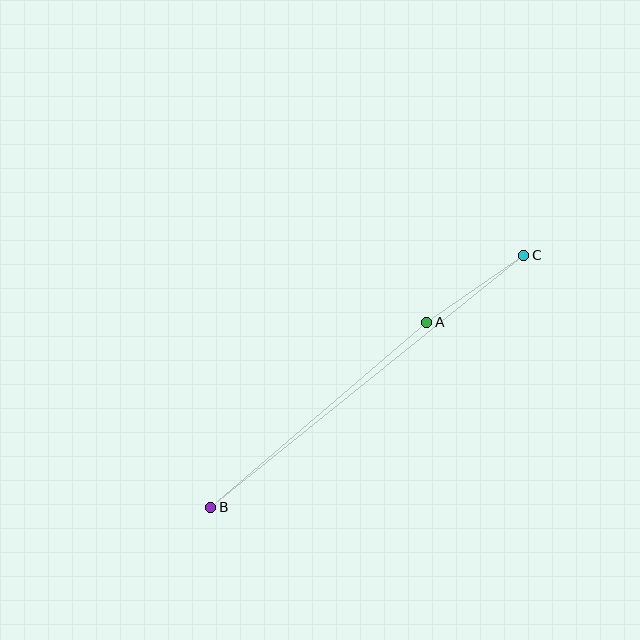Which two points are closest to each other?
Points A and C are closest to each other.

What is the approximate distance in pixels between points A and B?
The distance between A and B is approximately 284 pixels.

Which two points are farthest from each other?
Points B and C are farthest from each other.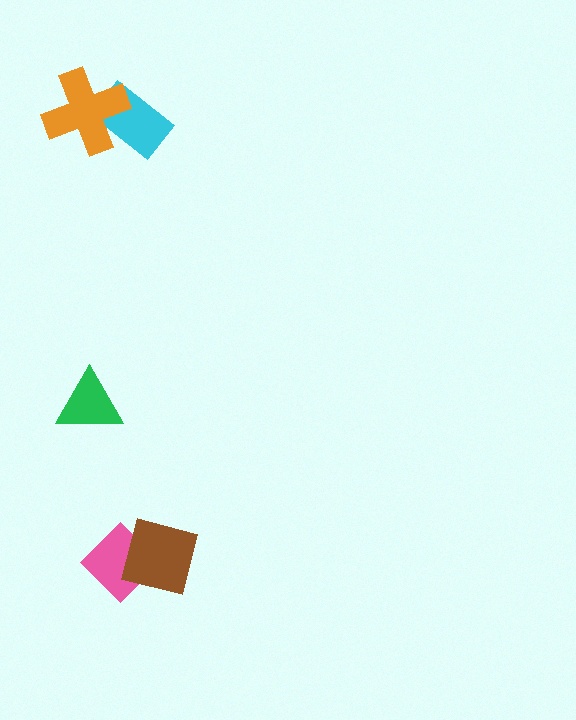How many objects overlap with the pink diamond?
1 object overlaps with the pink diamond.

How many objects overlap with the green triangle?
0 objects overlap with the green triangle.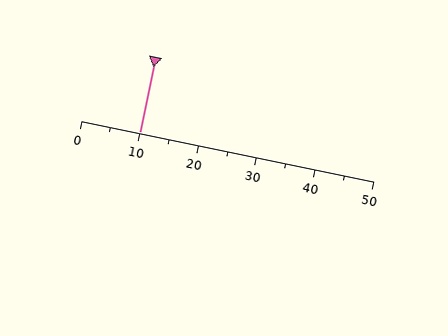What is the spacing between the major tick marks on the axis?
The major ticks are spaced 10 apart.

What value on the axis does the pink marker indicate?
The marker indicates approximately 10.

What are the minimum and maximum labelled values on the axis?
The axis runs from 0 to 50.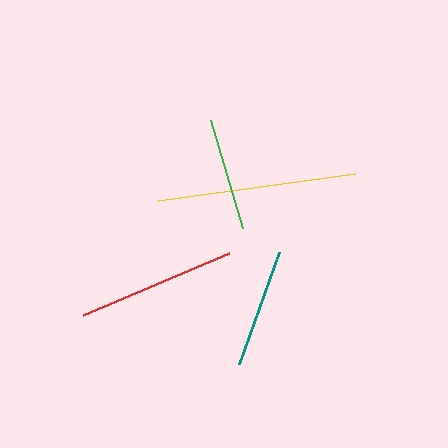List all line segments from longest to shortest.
From longest to shortest: yellow, red, teal, green.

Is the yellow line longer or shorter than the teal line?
The yellow line is longer than the teal line.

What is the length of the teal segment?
The teal segment is approximately 119 pixels long.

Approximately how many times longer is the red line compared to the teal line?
The red line is approximately 1.3 times the length of the teal line.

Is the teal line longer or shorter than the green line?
The teal line is longer than the green line.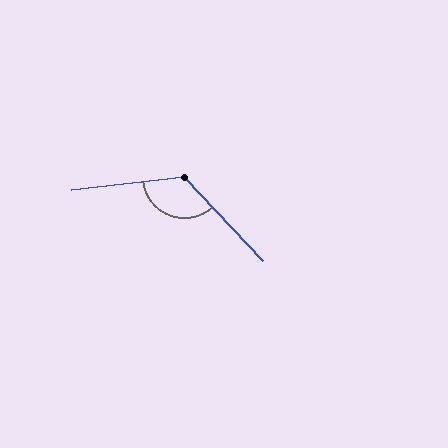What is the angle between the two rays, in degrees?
Approximately 126 degrees.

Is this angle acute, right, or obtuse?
It is obtuse.